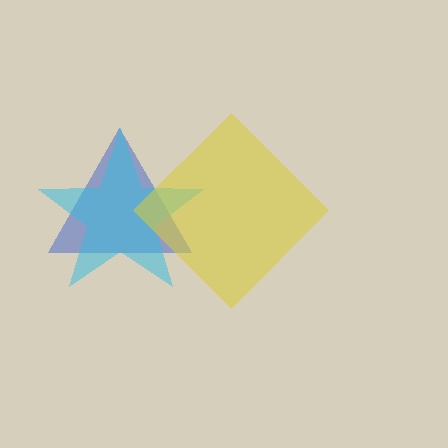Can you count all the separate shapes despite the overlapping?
Yes, there are 3 separate shapes.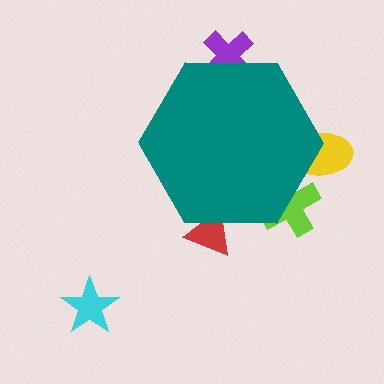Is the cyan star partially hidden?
No, the cyan star is fully visible.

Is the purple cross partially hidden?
Yes, the purple cross is partially hidden behind the teal hexagon.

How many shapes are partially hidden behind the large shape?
4 shapes are partially hidden.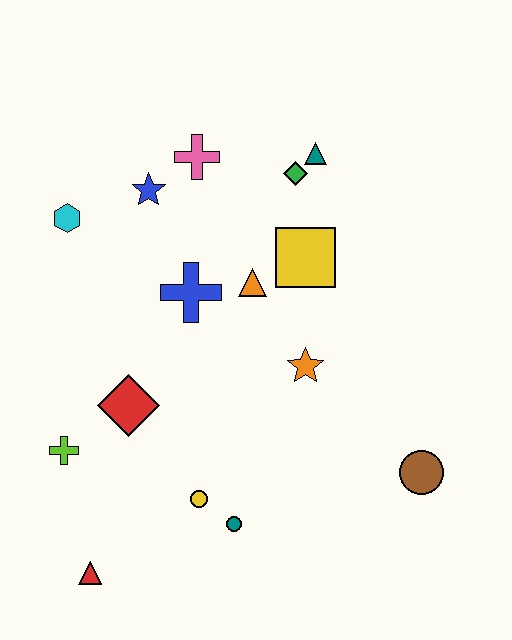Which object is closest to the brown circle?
The orange star is closest to the brown circle.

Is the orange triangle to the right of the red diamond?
Yes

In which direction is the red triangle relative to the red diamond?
The red triangle is below the red diamond.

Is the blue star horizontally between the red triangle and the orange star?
Yes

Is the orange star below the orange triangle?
Yes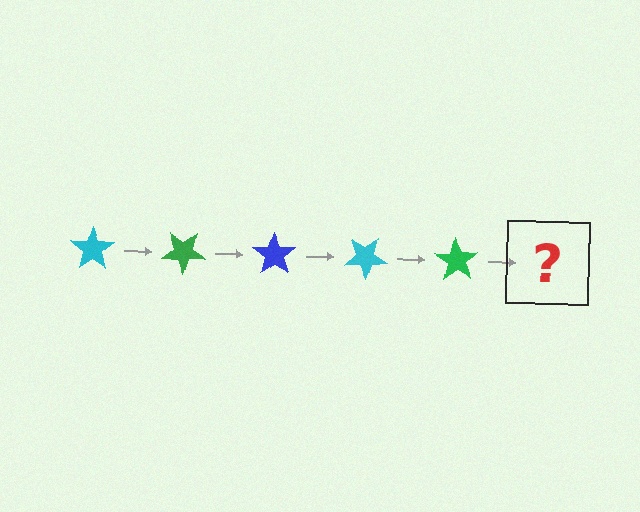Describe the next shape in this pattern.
It should be a blue star, rotated 175 degrees from the start.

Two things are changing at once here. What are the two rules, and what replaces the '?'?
The two rules are that it rotates 35 degrees each step and the color cycles through cyan, green, and blue. The '?' should be a blue star, rotated 175 degrees from the start.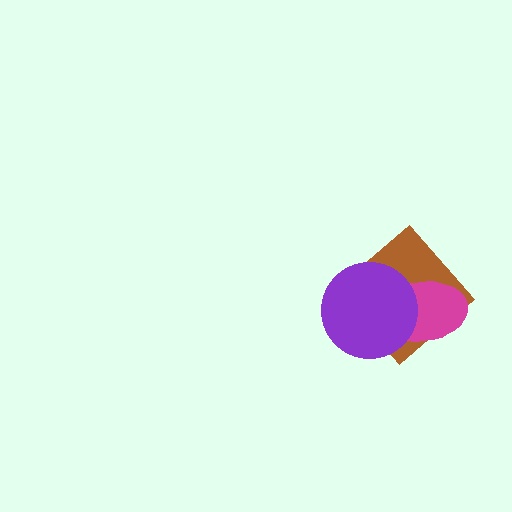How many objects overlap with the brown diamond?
2 objects overlap with the brown diamond.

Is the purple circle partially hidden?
No, no other shape covers it.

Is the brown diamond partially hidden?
Yes, it is partially covered by another shape.